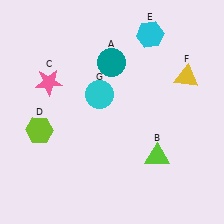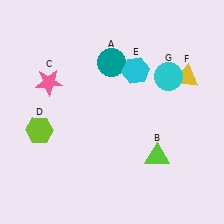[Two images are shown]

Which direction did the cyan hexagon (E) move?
The cyan hexagon (E) moved down.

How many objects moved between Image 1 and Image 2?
2 objects moved between the two images.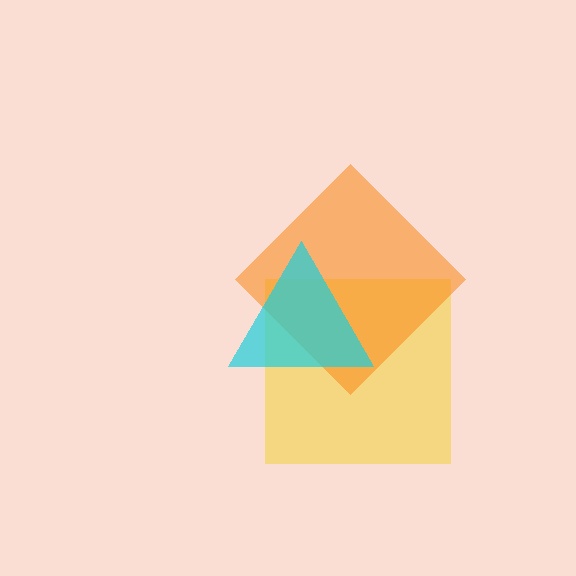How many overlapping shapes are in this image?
There are 3 overlapping shapes in the image.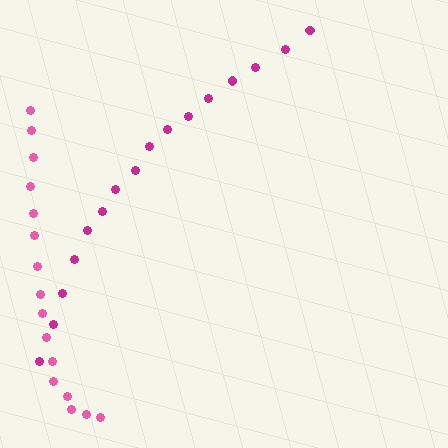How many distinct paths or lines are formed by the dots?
There are 2 distinct paths.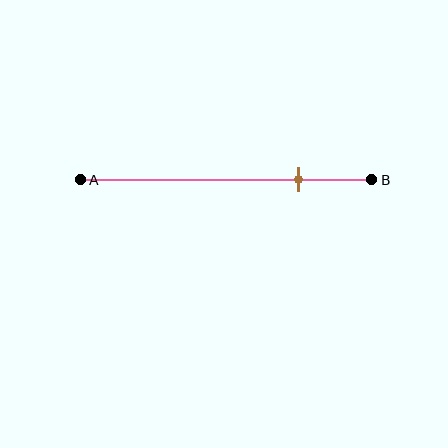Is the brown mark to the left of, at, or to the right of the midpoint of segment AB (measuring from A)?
The brown mark is to the right of the midpoint of segment AB.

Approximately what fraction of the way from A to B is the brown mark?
The brown mark is approximately 75% of the way from A to B.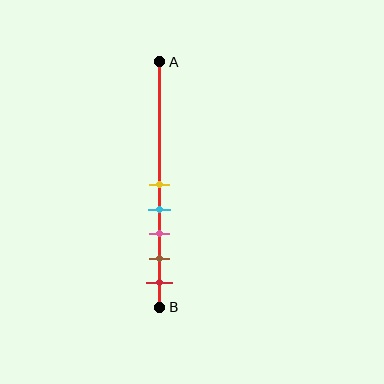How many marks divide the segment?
There are 5 marks dividing the segment.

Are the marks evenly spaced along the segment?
Yes, the marks are approximately evenly spaced.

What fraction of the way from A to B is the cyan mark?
The cyan mark is approximately 60% (0.6) of the way from A to B.